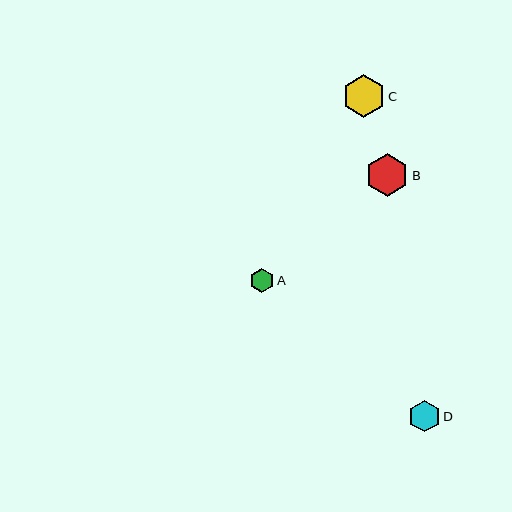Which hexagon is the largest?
Hexagon B is the largest with a size of approximately 43 pixels.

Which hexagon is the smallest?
Hexagon A is the smallest with a size of approximately 24 pixels.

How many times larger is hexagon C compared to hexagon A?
Hexagon C is approximately 1.8 times the size of hexagon A.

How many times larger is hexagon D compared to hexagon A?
Hexagon D is approximately 1.3 times the size of hexagon A.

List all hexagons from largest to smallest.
From largest to smallest: B, C, D, A.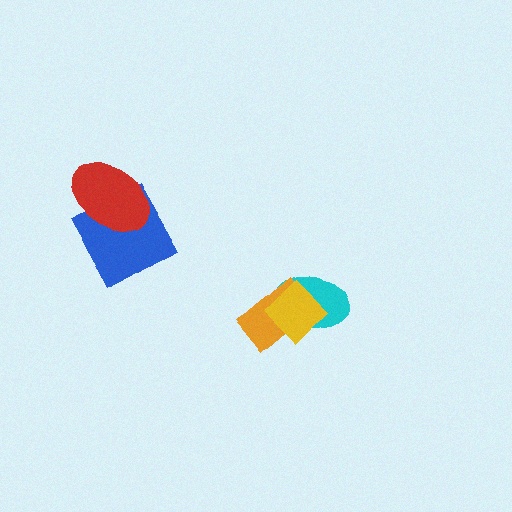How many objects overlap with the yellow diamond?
2 objects overlap with the yellow diamond.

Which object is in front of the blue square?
The red ellipse is in front of the blue square.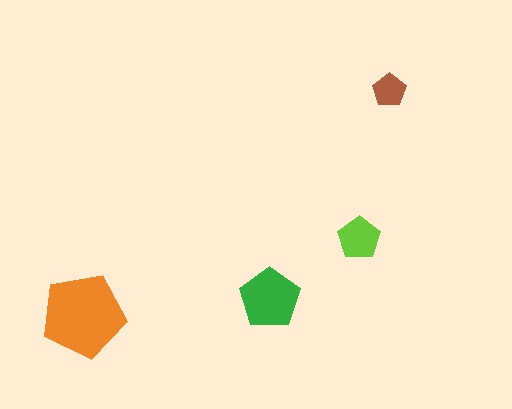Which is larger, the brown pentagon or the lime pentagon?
The lime one.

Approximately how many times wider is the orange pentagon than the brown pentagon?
About 2.5 times wider.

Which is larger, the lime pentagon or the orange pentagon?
The orange one.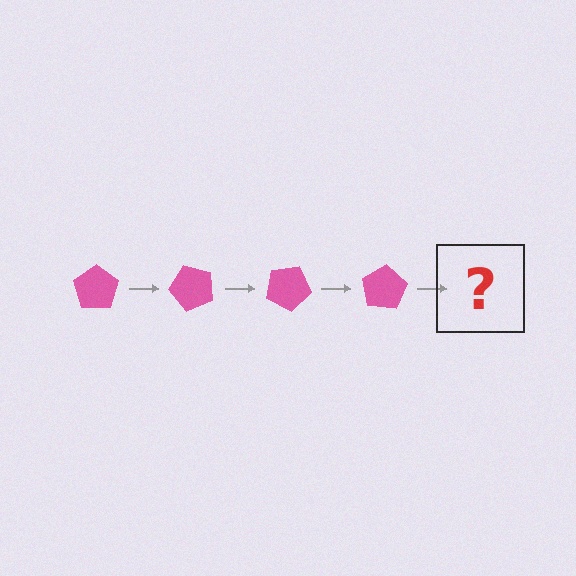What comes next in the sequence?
The next element should be a pink pentagon rotated 200 degrees.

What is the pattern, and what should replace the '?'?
The pattern is that the pentagon rotates 50 degrees each step. The '?' should be a pink pentagon rotated 200 degrees.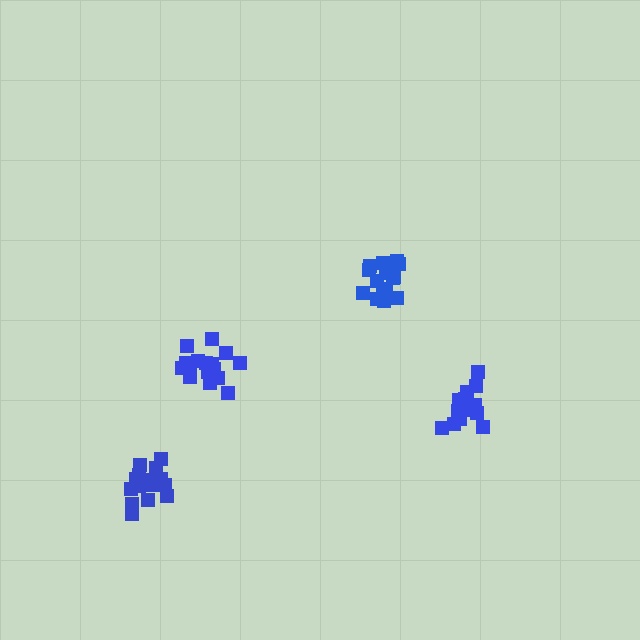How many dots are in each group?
Group 1: 19 dots, Group 2: 16 dots, Group 3: 17 dots, Group 4: 13 dots (65 total).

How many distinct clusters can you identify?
There are 4 distinct clusters.